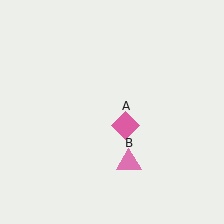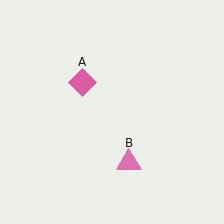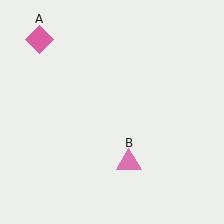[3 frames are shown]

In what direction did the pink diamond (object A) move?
The pink diamond (object A) moved up and to the left.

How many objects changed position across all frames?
1 object changed position: pink diamond (object A).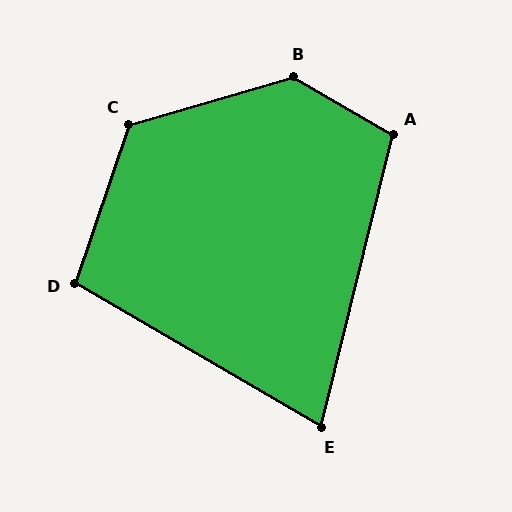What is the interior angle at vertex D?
Approximately 102 degrees (obtuse).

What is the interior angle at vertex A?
Approximately 106 degrees (obtuse).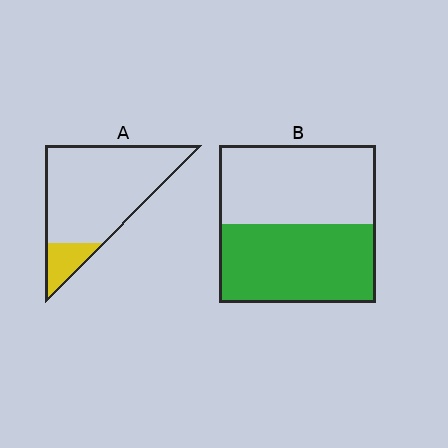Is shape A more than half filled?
No.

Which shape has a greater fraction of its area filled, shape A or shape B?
Shape B.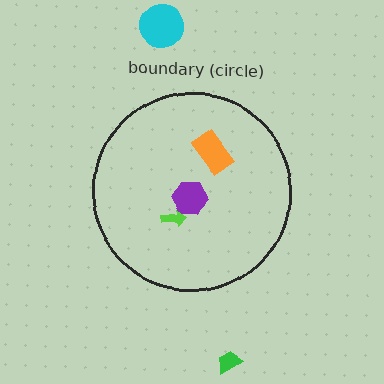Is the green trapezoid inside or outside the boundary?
Outside.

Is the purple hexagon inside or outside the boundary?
Inside.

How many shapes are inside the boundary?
3 inside, 2 outside.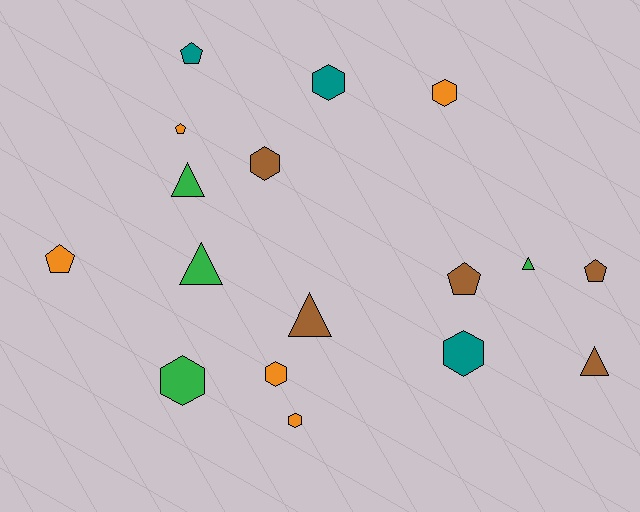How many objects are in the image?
There are 17 objects.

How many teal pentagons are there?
There is 1 teal pentagon.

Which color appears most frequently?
Brown, with 5 objects.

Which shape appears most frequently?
Hexagon, with 7 objects.